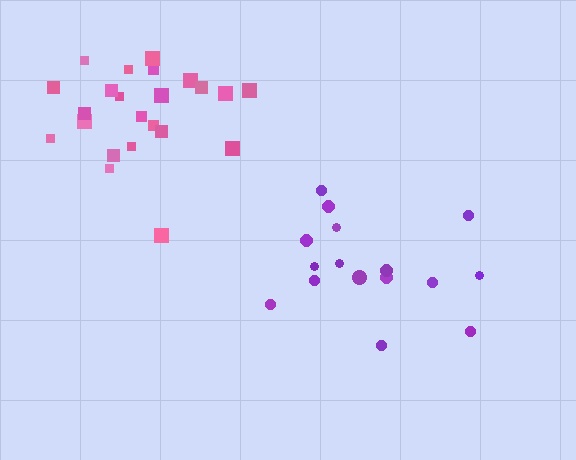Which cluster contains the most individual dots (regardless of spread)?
Pink (23).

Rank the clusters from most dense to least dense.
pink, purple.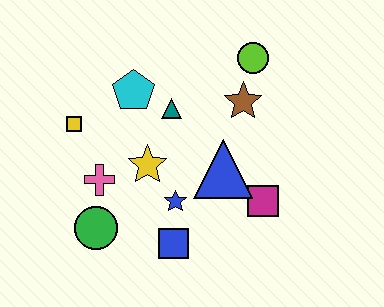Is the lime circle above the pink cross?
Yes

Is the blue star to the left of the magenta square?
Yes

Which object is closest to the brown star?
The lime circle is closest to the brown star.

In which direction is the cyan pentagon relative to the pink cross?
The cyan pentagon is above the pink cross.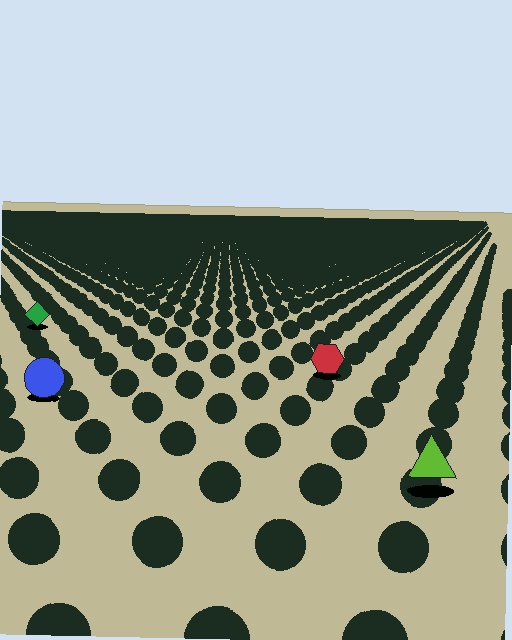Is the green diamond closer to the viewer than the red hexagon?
No. The red hexagon is closer — you can tell from the texture gradient: the ground texture is coarser near it.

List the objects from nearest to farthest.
From nearest to farthest: the lime triangle, the blue circle, the red hexagon, the green diamond.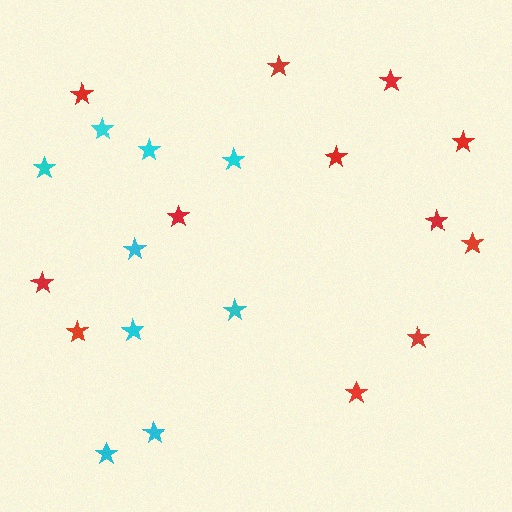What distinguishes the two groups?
There are 2 groups: one group of red stars (12) and one group of cyan stars (9).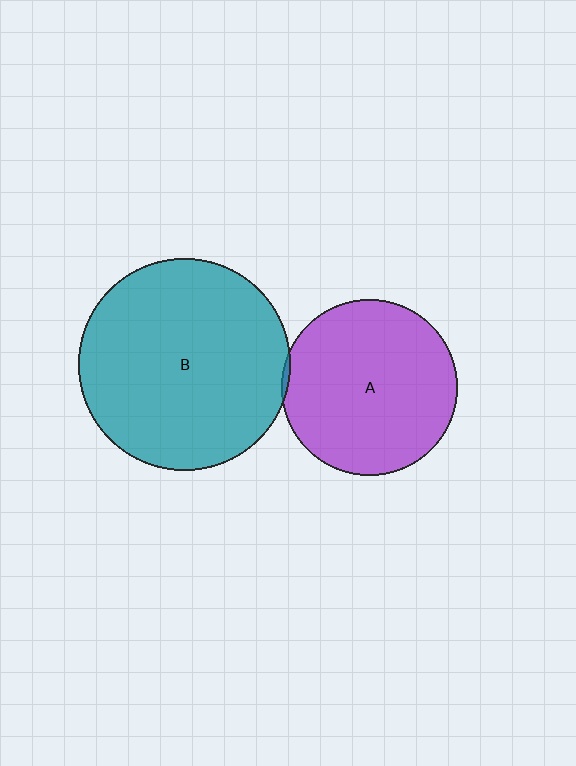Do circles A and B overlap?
Yes.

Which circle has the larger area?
Circle B (teal).